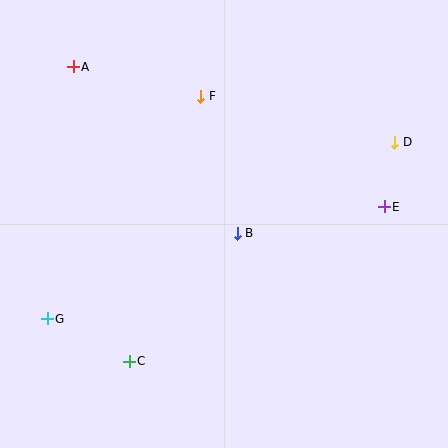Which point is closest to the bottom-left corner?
Point G is closest to the bottom-left corner.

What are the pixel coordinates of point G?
Point G is at (47, 319).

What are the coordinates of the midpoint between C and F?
The midpoint between C and F is at (165, 229).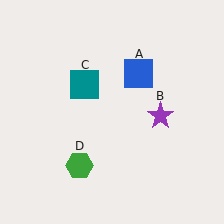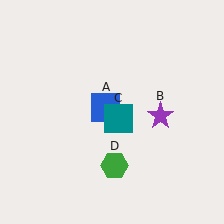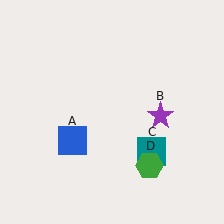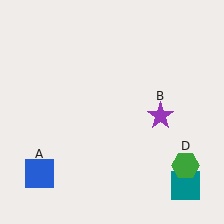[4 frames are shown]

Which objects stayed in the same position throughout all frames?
Purple star (object B) remained stationary.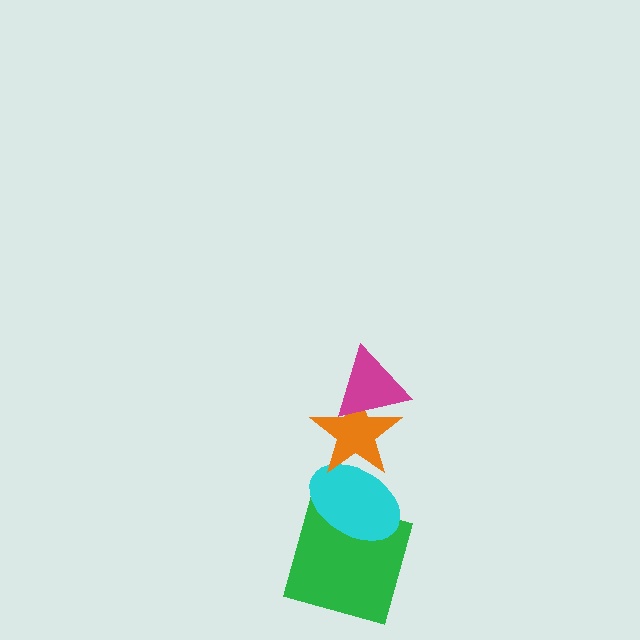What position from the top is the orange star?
The orange star is 2nd from the top.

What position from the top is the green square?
The green square is 4th from the top.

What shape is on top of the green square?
The cyan ellipse is on top of the green square.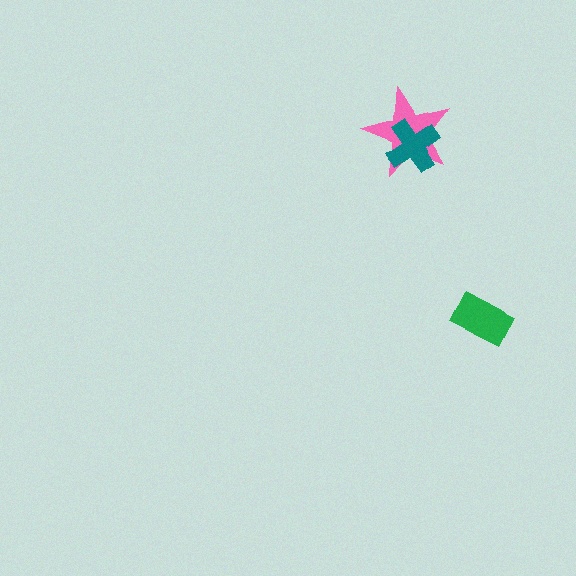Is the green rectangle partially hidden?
No, no other shape covers it.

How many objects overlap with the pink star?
1 object overlaps with the pink star.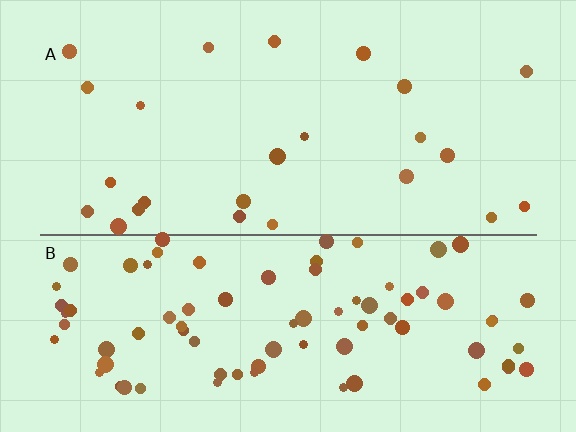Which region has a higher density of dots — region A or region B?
B (the bottom).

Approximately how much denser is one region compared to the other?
Approximately 3.4× — region B over region A.